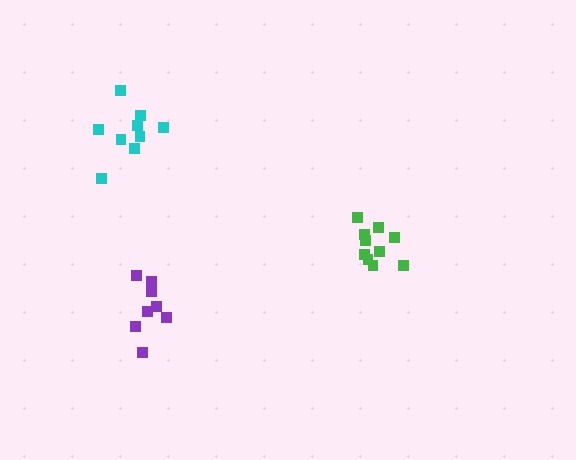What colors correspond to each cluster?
The clusters are colored: green, purple, cyan.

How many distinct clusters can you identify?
There are 3 distinct clusters.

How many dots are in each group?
Group 1: 10 dots, Group 2: 8 dots, Group 3: 9 dots (27 total).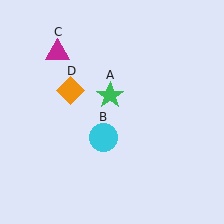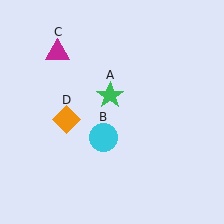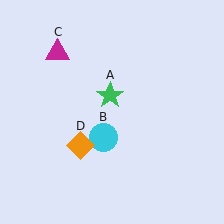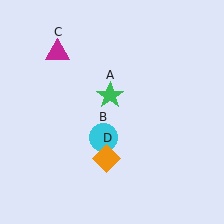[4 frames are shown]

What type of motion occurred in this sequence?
The orange diamond (object D) rotated counterclockwise around the center of the scene.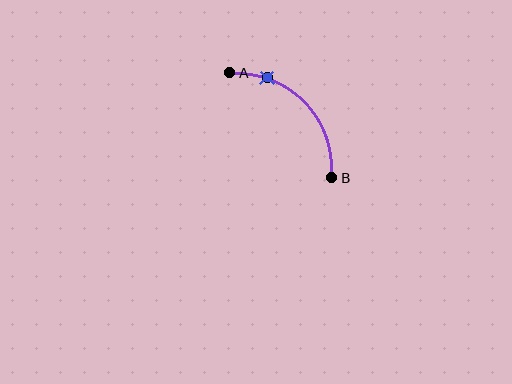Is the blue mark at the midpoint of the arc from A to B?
No. The blue mark lies on the arc but is closer to endpoint A. The arc midpoint would be at the point on the curve equidistant along the arc from both A and B.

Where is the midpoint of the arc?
The arc midpoint is the point on the curve farthest from the straight line joining A and B. It sits above and to the right of that line.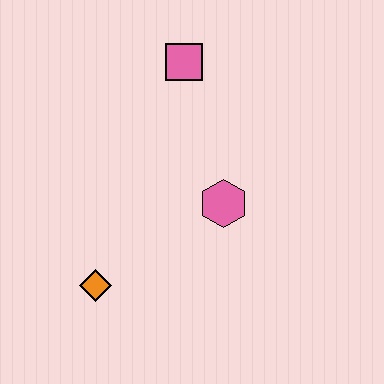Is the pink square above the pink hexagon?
Yes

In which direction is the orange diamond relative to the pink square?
The orange diamond is below the pink square.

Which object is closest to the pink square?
The pink hexagon is closest to the pink square.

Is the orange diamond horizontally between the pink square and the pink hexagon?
No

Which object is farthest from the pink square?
The orange diamond is farthest from the pink square.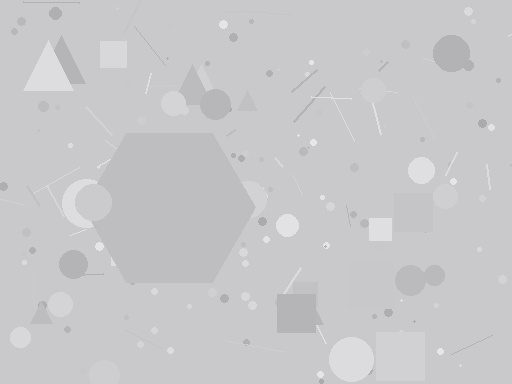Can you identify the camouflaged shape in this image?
The camouflaged shape is a hexagon.